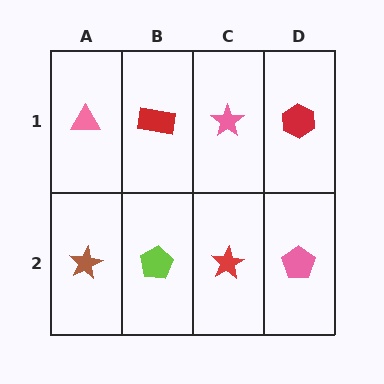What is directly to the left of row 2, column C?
A lime pentagon.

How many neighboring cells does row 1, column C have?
3.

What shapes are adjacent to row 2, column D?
A red hexagon (row 1, column D), a red star (row 2, column C).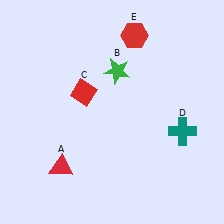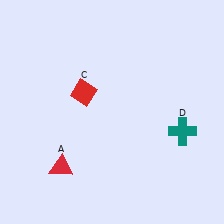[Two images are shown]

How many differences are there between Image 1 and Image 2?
There are 2 differences between the two images.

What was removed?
The red hexagon (E), the green star (B) were removed in Image 2.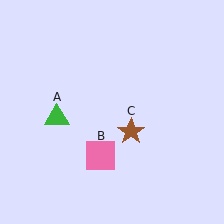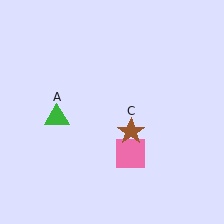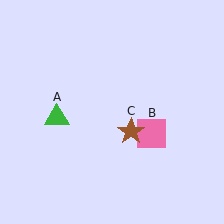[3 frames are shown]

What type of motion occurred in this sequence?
The pink square (object B) rotated counterclockwise around the center of the scene.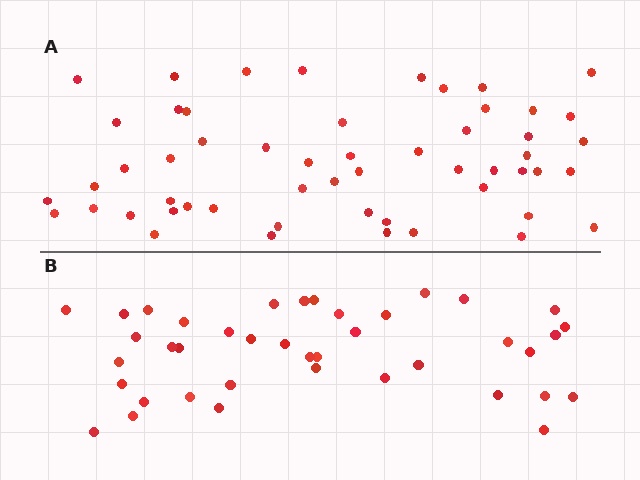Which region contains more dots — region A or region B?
Region A (the top region) has more dots.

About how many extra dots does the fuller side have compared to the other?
Region A has approximately 15 more dots than region B.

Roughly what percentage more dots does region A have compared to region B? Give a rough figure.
About 35% more.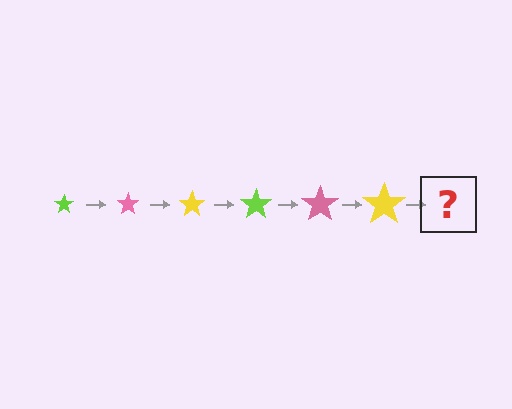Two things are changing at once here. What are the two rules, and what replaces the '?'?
The two rules are that the star grows larger each step and the color cycles through lime, pink, and yellow. The '?' should be a lime star, larger than the previous one.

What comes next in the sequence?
The next element should be a lime star, larger than the previous one.